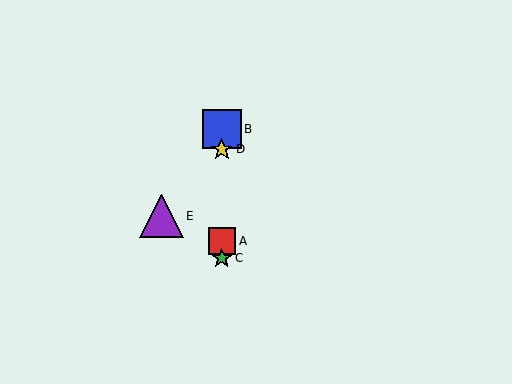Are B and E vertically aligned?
No, B is at x≈222 and E is at x≈161.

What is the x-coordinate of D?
Object D is at x≈222.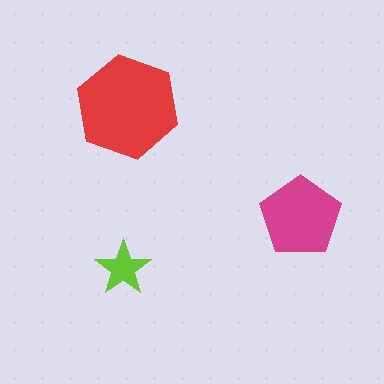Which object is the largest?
The red hexagon.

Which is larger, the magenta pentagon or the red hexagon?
The red hexagon.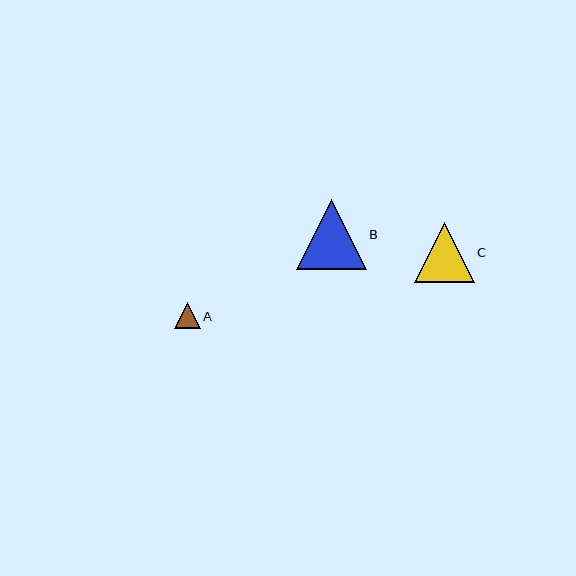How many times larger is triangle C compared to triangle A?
Triangle C is approximately 2.3 times the size of triangle A.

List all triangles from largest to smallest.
From largest to smallest: B, C, A.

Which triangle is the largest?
Triangle B is the largest with a size of approximately 69 pixels.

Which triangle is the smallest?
Triangle A is the smallest with a size of approximately 26 pixels.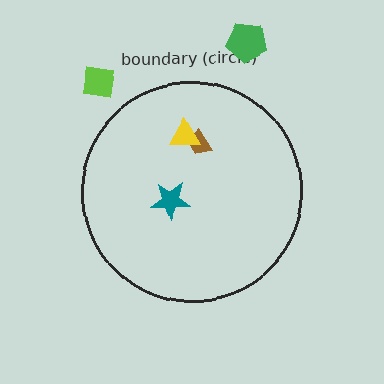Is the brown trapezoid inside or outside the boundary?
Inside.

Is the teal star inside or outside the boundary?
Inside.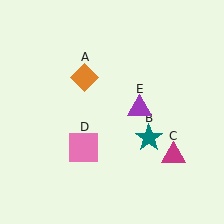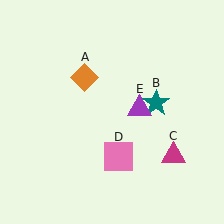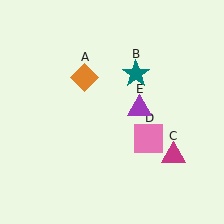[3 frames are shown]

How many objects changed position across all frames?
2 objects changed position: teal star (object B), pink square (object D).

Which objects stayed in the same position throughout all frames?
Orange diamond (object A) and magenta triangle (object C) and purple triangle (object E) remained stationary.